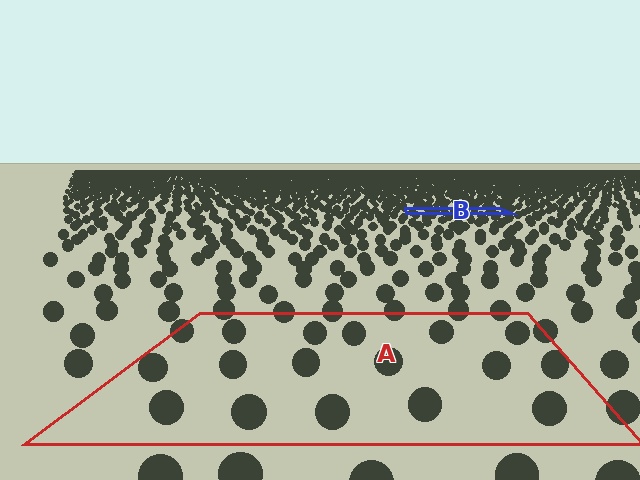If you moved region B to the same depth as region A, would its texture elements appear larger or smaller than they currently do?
They would appear larger. At a closer depth, the same texture elements are projected at a bigger on-screen size.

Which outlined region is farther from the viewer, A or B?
Region B is farther from the viewer — the texture elements inside it appear smaller and more densely packed.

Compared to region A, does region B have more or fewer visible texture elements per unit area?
Region B has more texture elements per unit area — they are packed more densely because it is farther away.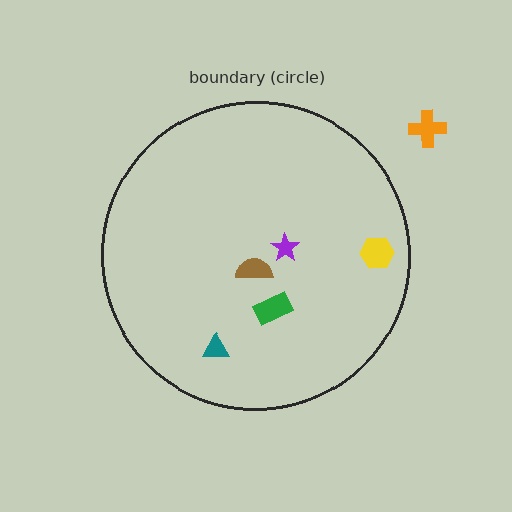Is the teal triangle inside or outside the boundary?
Inside.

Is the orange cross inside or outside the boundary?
Outside.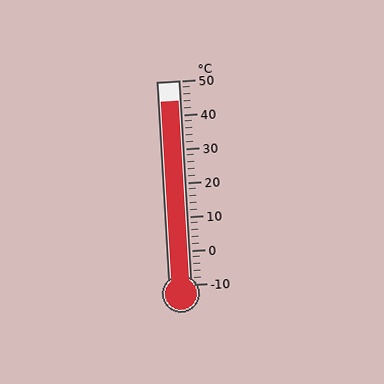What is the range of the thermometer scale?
The thermometer scale ranges from -10°C to 50°C.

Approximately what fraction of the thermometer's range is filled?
The thermometer is filled to approximately 90% of its range.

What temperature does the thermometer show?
The thermometer shows approximately 44°C.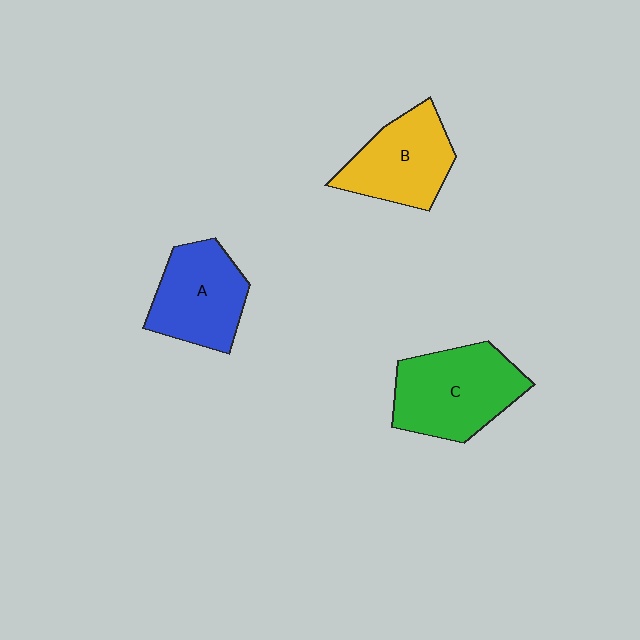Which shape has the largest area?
Shape C (green).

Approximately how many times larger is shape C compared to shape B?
Approximately 1.2 times.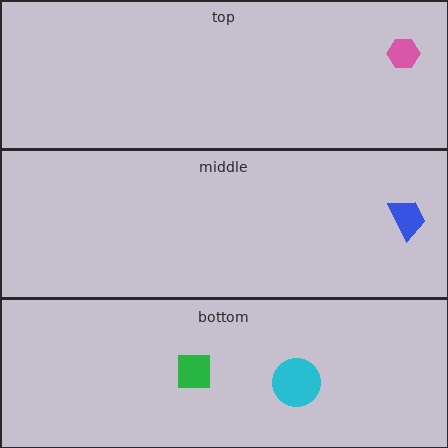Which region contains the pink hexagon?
The top region.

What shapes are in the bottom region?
The green square, the cyan circle.